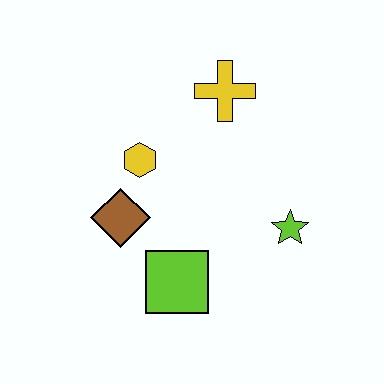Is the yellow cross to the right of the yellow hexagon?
Yes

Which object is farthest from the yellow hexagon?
The lime star is farthest from the yellow hexagon.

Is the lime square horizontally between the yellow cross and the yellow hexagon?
Yes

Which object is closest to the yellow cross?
The yellow hexagon is closest to the yellow cross.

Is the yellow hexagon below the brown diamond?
No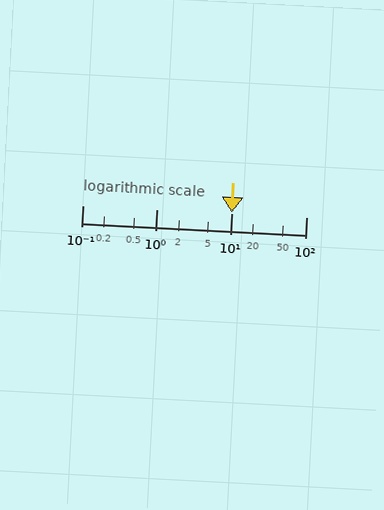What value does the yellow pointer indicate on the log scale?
The pointer indicates approximately 10.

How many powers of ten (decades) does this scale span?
The scale spans 3 decades, from 0.1 to 100.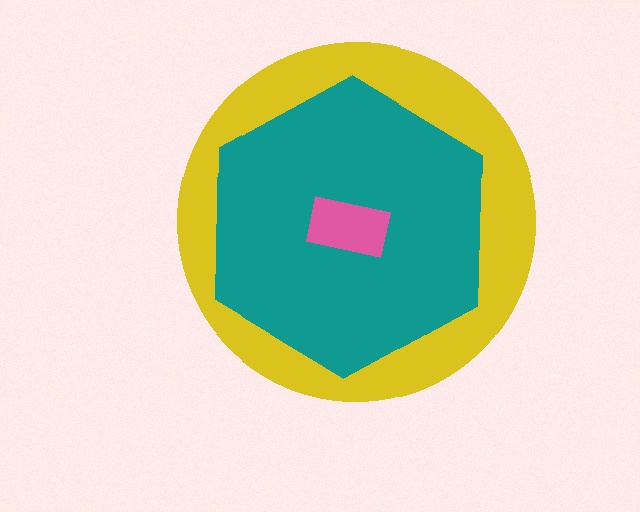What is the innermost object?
The pink rectangle.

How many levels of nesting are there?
3.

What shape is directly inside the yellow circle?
The teal hexagon.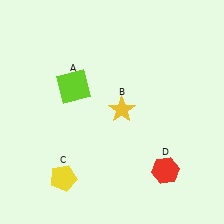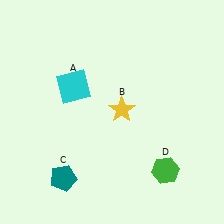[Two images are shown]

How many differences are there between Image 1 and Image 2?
There are 3 differences between the two images.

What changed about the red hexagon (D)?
In Image 1, D is red. In Image 2, it changed to green.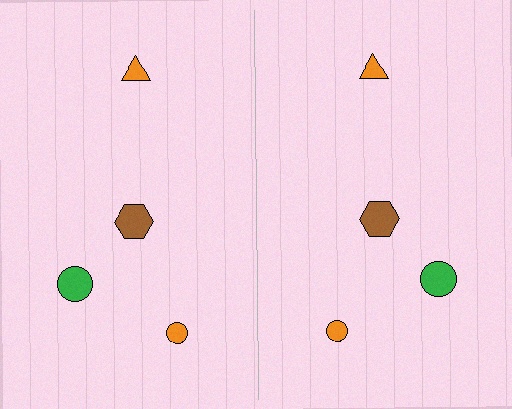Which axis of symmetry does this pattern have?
The pattern has a vertical axis of symmetry running through the center of the image.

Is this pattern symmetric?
Yes, this pattern has bilateral (reflection) symmetry.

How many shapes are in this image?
There are 8 shapes in this image.